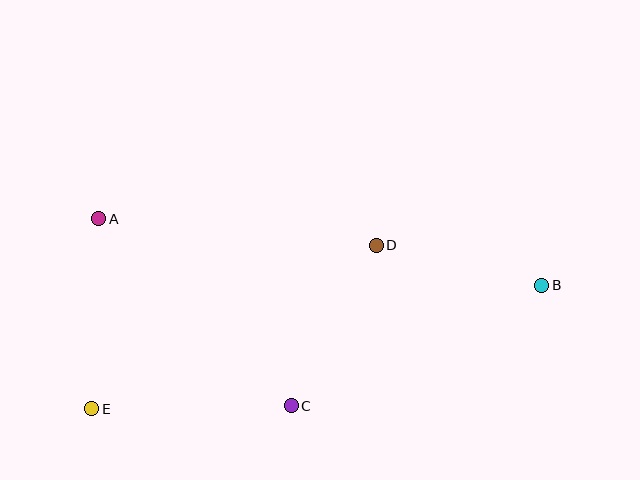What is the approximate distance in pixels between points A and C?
The distance between A and C is approximately 268 pixels.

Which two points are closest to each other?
Points B and D are closest to each other.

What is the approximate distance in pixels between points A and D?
The distance between A and D is approximately 279 pixels.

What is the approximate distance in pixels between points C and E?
The distance between C and E is approximately 200 pixels.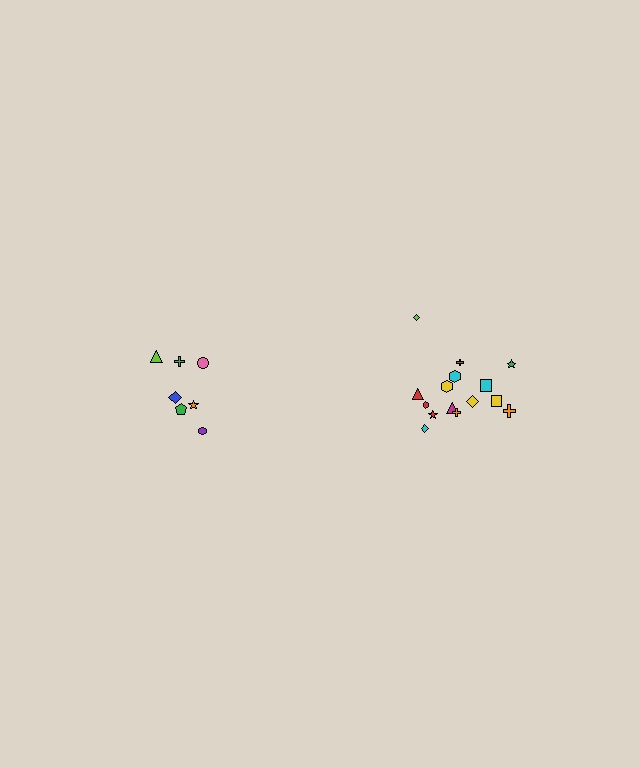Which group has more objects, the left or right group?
The right group.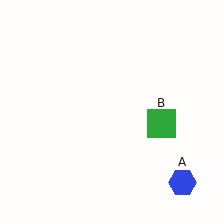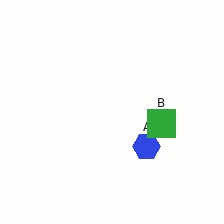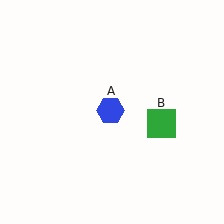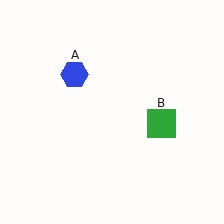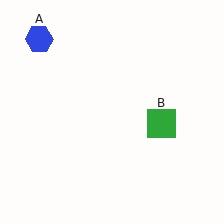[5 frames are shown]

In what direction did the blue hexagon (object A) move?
The blue hexagon (object A) moved up and to the left.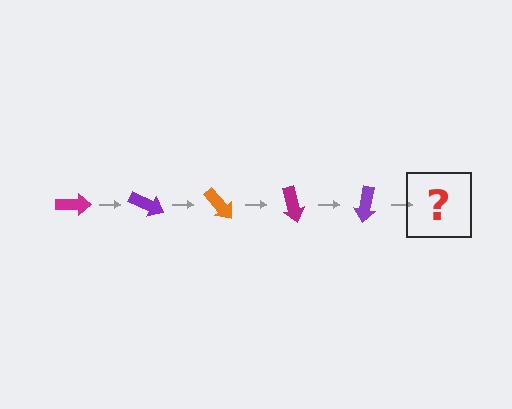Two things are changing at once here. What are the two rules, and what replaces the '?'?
The two rules are that it rotates 25 degrees each step and the color cycles through magenta, purple, and orange. The '?' should be an orange arrow, rotated 125 degrees from the start.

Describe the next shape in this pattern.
It should be an orange arrow, rotated 125 degrees from the start.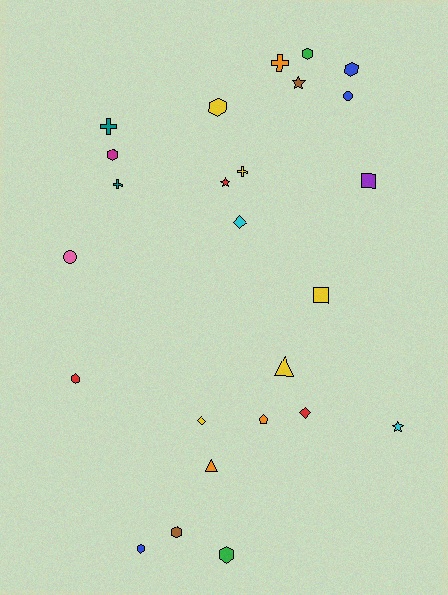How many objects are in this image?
There are 25 objects.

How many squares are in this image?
There are 2 squares.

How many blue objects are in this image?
There are 3 blue objects.